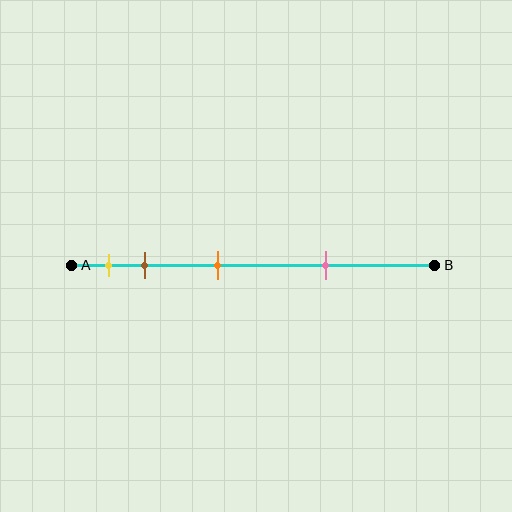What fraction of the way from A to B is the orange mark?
The orange mark is approximately 40% (0.4) of the way from A to B.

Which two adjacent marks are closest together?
The yellow and brown marks are the closest adjacent pair.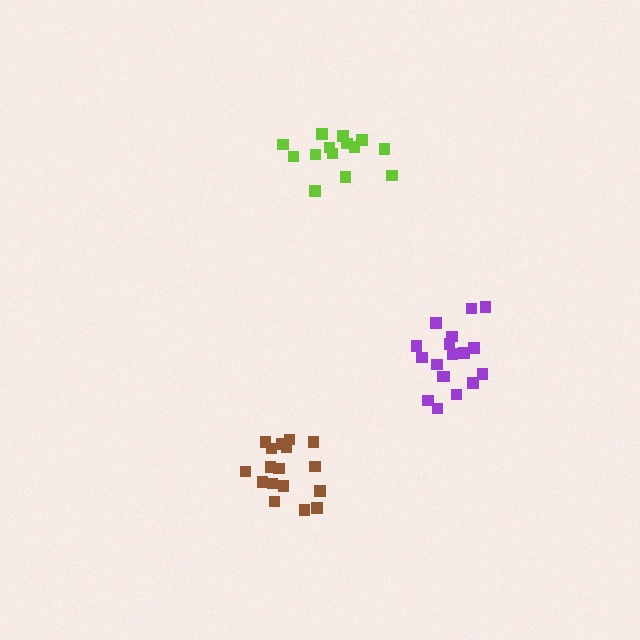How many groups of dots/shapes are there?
There are 3 groups.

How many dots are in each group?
Group 1: 14 dots, Group 2: 17 dots, Group 3: 18 dots (49 total).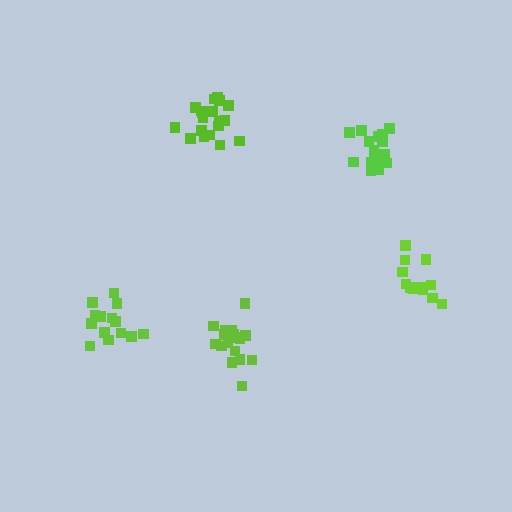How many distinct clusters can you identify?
There are 5 distinct clusters.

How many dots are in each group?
Group 1: 19 dots, Group 2: 14 dots, Group 3: 18 dots, Group 4: 14 dots, Group 5: 19 dots (84 total).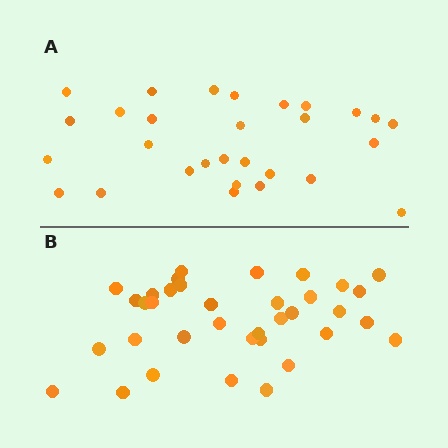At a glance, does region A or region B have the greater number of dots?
Region B (the bottom region) has more dots.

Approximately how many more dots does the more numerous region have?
Region B has roughly 8 or so more dots than region A.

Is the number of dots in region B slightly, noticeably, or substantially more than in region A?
Region B has only slightly more — the two regions are fairly close. The ratio is roughly 1.2 to 1.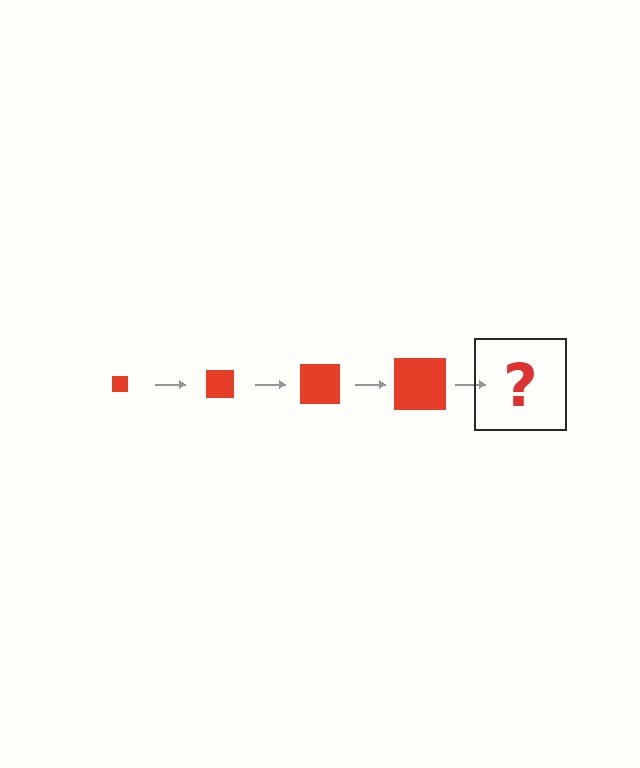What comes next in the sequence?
The next element should be a red square, larger than the previous one.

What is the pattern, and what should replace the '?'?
The pattern is that the square gets progressively larger each step. The '?' should be a red square, larger than the previous one.